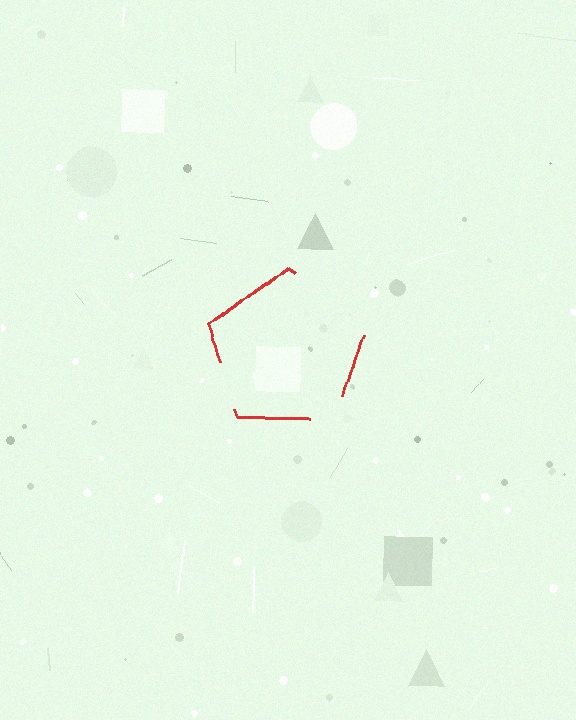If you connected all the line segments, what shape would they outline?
They would outline a pentagon.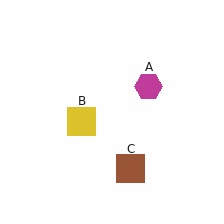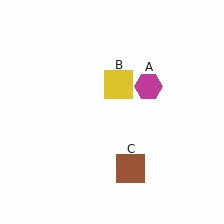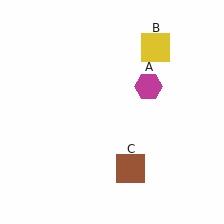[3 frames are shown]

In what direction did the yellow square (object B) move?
The yellow square (object B) moved up and to the right.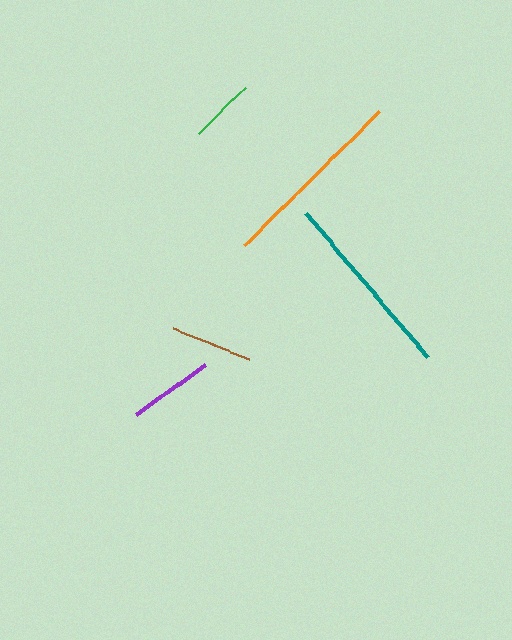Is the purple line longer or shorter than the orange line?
The orange line is longer than the purple line.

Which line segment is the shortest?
The green line is the shortest at approximately 66 pixels.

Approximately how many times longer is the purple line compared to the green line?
The purple line is approximately 1.3 times the length of the green line.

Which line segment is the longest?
The orange line is the longest at approximately 189 pixels.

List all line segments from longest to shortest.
From longest to shortest: orange, teal, purple, brown, green.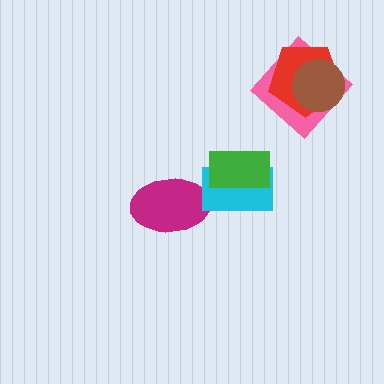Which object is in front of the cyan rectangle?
The green rectangle is in front of the cyan rectangle.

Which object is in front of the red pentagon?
The brown circle is in front of the red pentagon.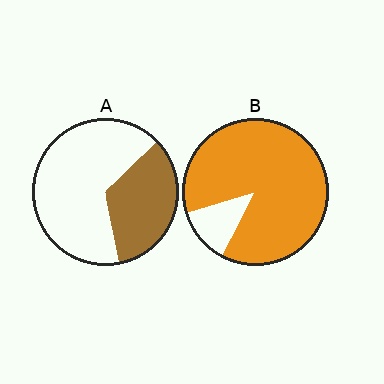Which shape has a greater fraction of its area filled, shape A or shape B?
Shape B.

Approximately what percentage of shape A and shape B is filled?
A is approximately 35% and B is approximately 90%.